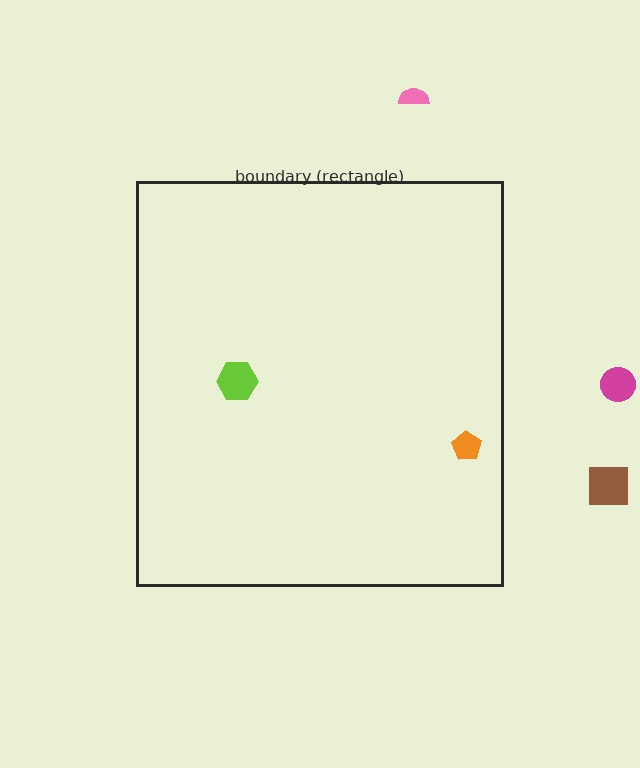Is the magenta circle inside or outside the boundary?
Outside.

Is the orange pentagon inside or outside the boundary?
Inside.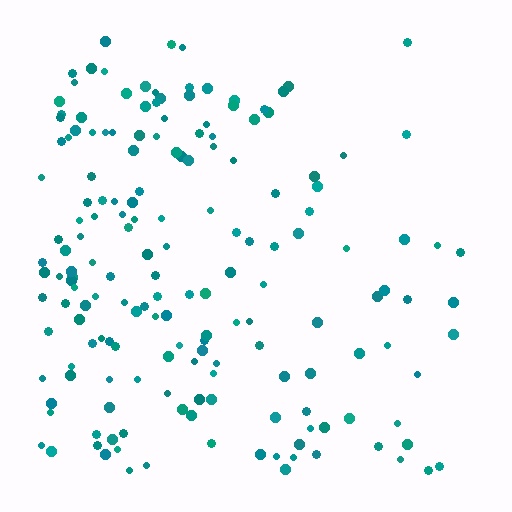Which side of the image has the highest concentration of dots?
The left.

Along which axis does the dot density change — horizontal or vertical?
Horizontal.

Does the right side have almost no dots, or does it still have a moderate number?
Still a moderate number, just noticeably fewer than the left.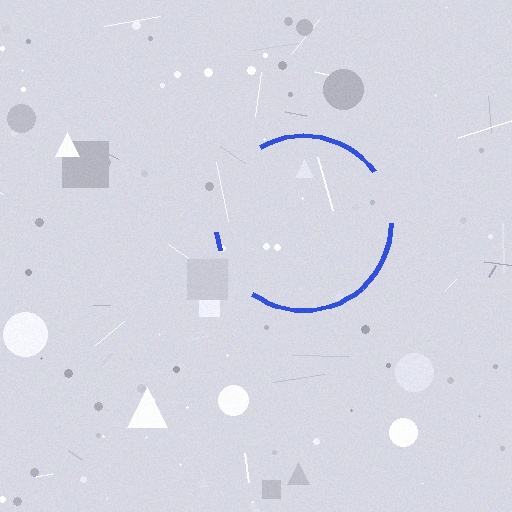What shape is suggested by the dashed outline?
The dashed outline suggests a circle.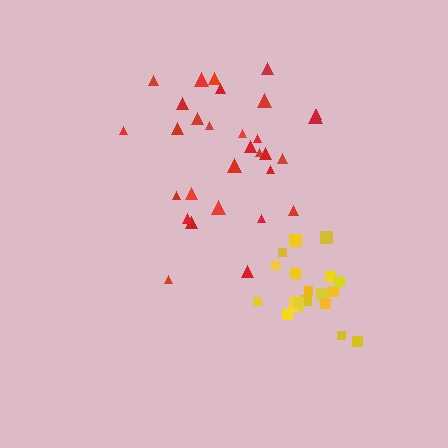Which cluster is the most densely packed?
Yellow.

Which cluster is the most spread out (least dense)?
Red.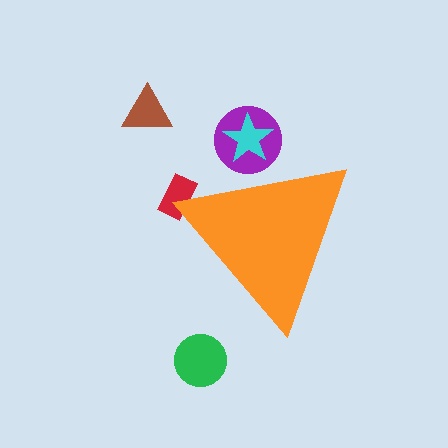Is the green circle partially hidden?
No, the green circle is fully visible.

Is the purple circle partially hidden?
Yes, the purple circle is partially hidden behind the orange triangle.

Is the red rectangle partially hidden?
Yes, the red rectangle is partially hidden behind the orange triangle.